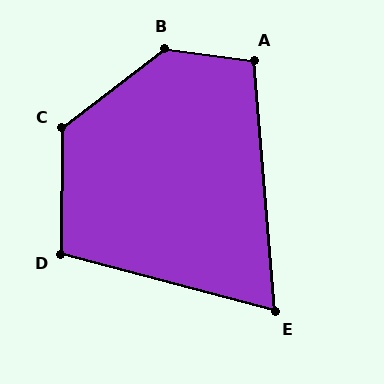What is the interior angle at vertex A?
Approximately 102 degrees (obtuse).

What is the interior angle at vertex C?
Approximately 128 degrees (obtuse).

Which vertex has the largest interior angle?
B, at approximately 135 degrees.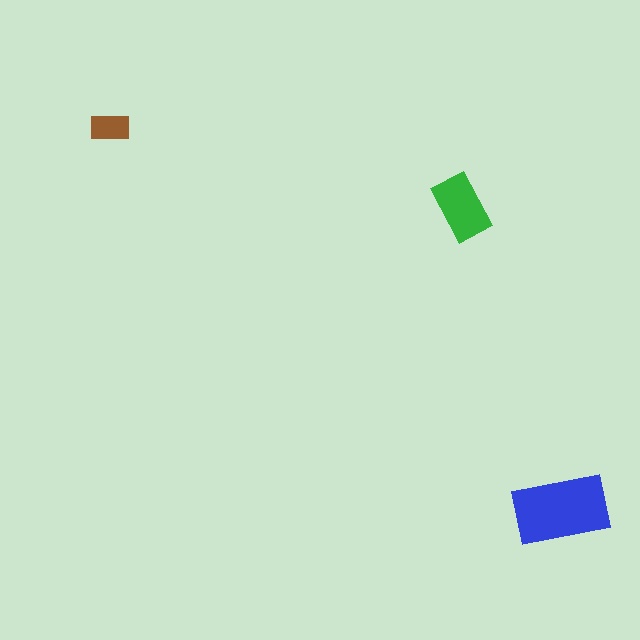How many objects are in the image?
There are 3 objects in the image.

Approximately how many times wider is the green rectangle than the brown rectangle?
About 1.5 times wider.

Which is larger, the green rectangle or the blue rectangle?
The blue one.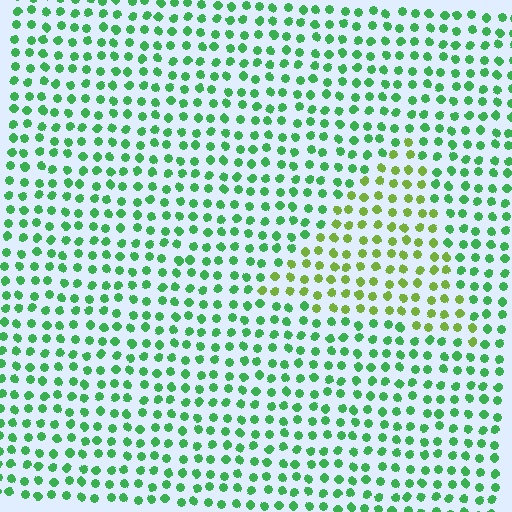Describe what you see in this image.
The image is filled with small green elements in a uniform arrangement. A triangle-shaped region is visible where the elements are tinted to a slightly different hue, forming a subtle color boundary.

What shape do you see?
I see a triangle.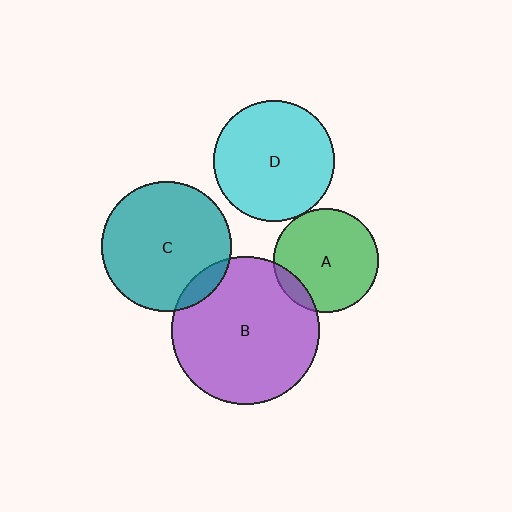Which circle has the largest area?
Circle B (purple).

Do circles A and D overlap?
Yes.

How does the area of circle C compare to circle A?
Approximately 1.6 times.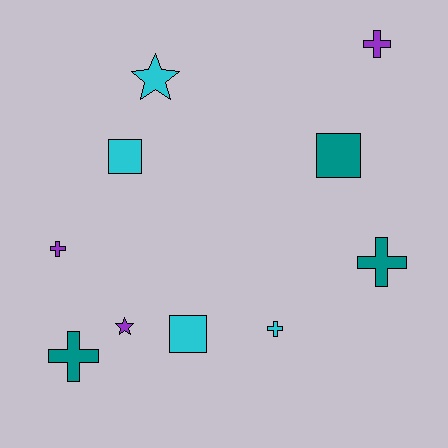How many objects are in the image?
There are 10 objects.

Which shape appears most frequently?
Cross, with 5 objects.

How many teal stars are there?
There are no teal stars.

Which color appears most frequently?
Cyan, with 4 objects.